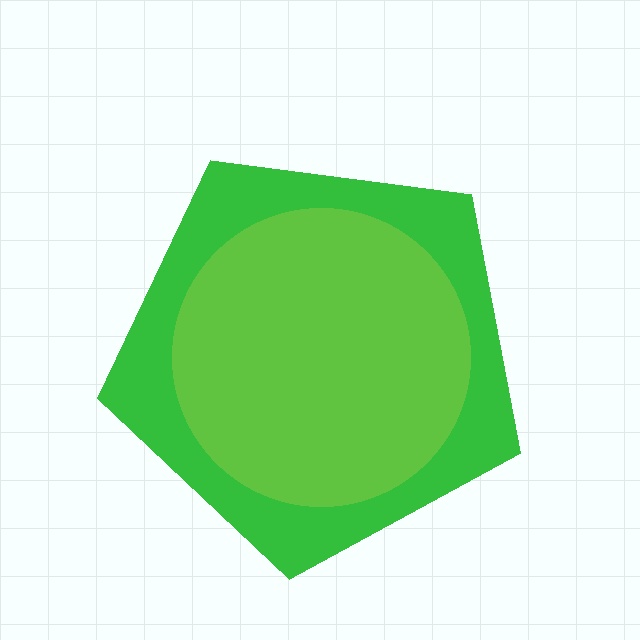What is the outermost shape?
The green pentagon.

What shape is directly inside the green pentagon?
The lime circle.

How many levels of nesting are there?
2.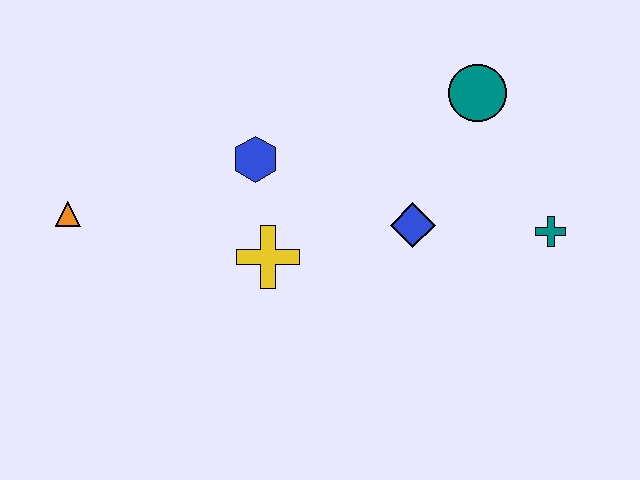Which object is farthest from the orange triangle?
The teal cross is farthest from the orange triangle.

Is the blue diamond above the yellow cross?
Yes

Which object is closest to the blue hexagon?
The yellow cross is closest to the blue hexagon.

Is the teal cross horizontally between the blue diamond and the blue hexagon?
No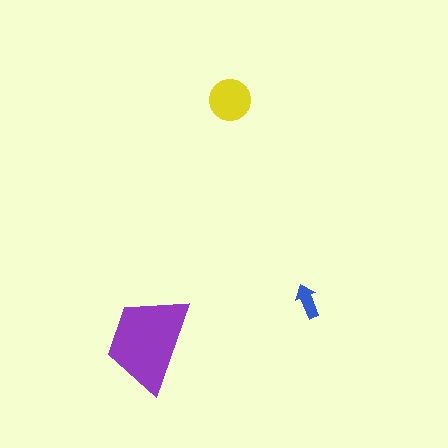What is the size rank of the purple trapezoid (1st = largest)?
1st.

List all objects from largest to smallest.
The purple trapezoid, the yellow circle, the blue arrow.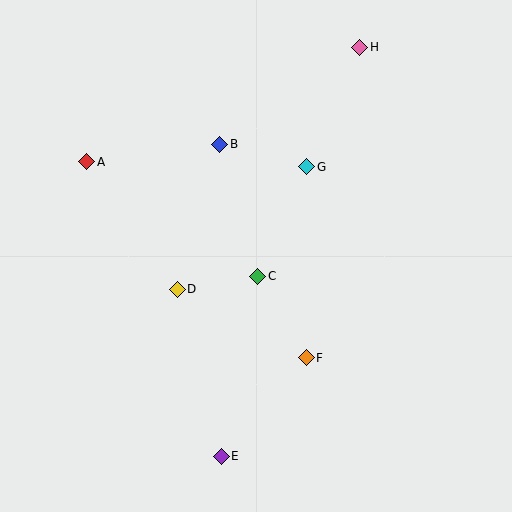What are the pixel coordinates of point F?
Point F is at (306, 358).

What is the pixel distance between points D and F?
The distance between D and F is 146 pixels.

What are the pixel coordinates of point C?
Point C is at (258, 276).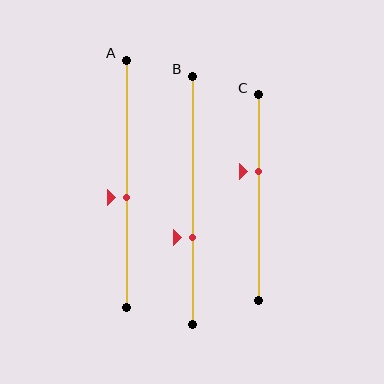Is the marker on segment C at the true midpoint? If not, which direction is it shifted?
No, the marker on segment C is shifted upward by about 12% of the segment length.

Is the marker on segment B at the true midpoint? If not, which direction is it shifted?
No, the marker on segment B is shifted downward by about 15% of the segment length.